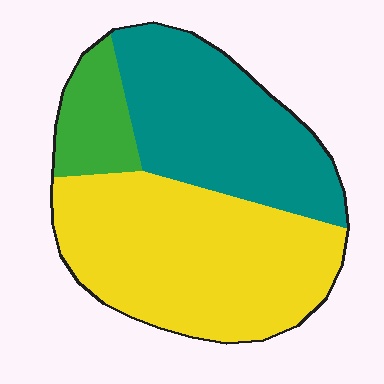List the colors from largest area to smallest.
From largest to smallest: yellow, teal, green.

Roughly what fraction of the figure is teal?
Teal covers around 35% of the figure.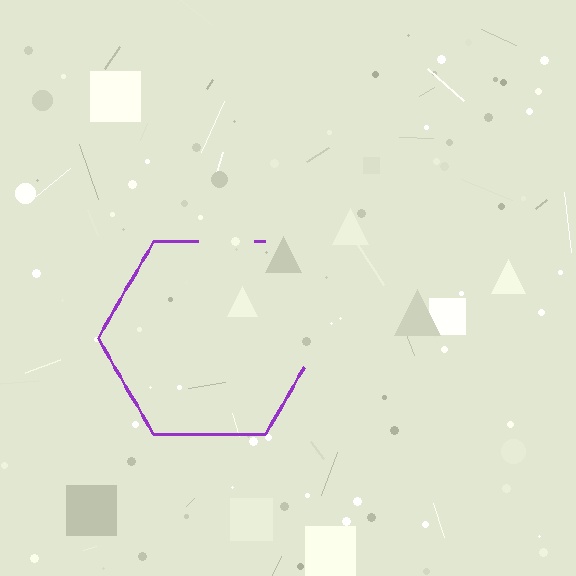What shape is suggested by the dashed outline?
The dashed outline suggests a hexagon.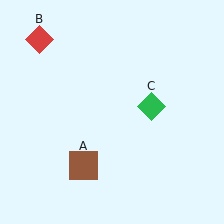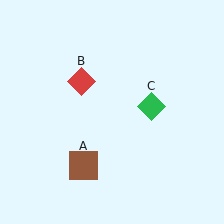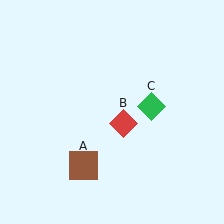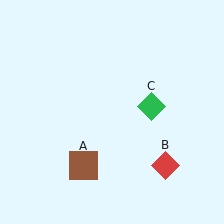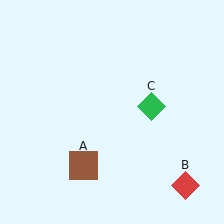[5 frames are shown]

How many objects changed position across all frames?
1 object changed position: red diamond (object B).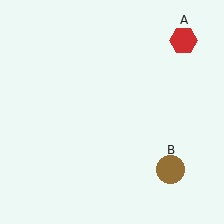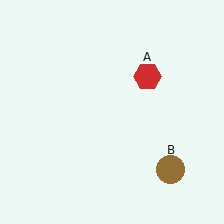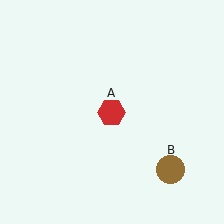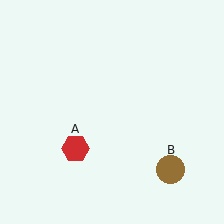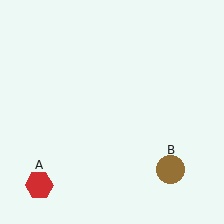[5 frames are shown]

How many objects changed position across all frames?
1 object changed position: red hexagon (object A).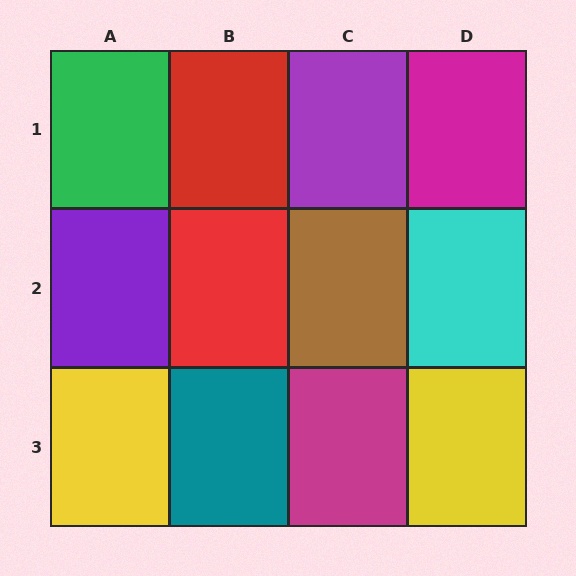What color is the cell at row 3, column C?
Magenta.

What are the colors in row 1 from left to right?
Green, red, purple, magenta.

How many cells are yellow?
2 cells are yellow.